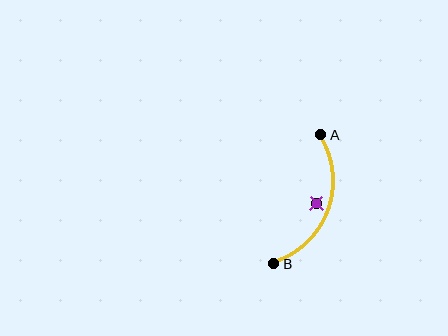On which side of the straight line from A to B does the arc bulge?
The arc bulges to the right of the straight line connecting A and B.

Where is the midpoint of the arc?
The arc midpoint is the point on the curve farthest from the straight line joining A and B. It sits to the right of that line.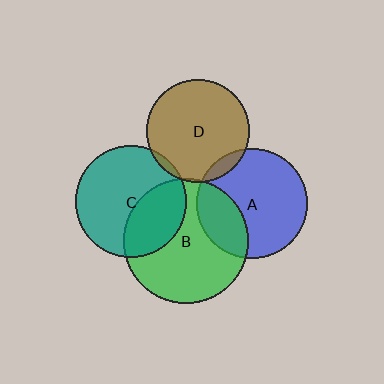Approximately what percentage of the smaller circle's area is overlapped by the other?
Approximately 5%.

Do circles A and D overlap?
Yes.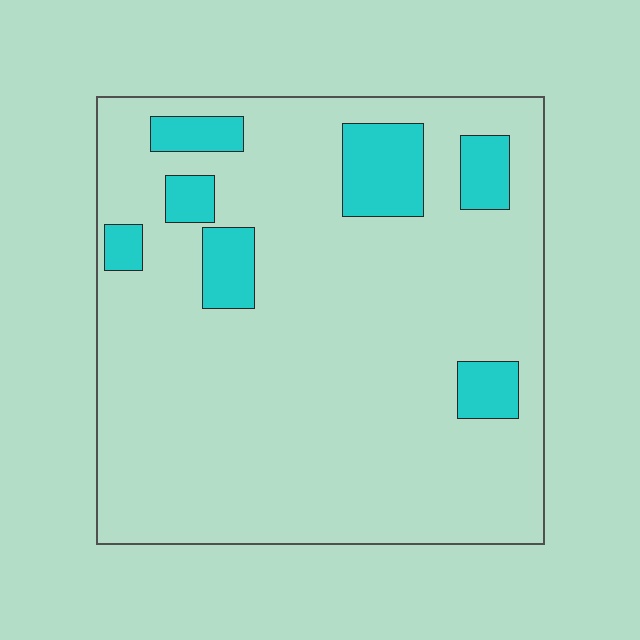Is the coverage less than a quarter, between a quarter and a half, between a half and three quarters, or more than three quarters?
Less than a quarter.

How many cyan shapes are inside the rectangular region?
7.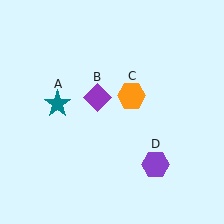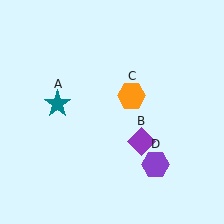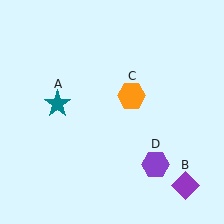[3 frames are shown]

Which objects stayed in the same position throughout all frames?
Teal star (object A) and orange hexagon (object C) and purple hexagon (object D) remained stationary.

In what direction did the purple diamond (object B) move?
The purple diamond (object B) moved down and to the right.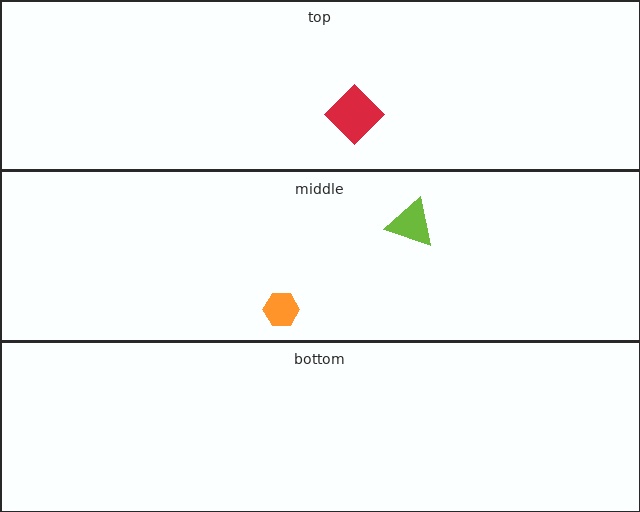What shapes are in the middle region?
The lime triangle, the orange hexagon.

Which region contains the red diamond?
The top region.